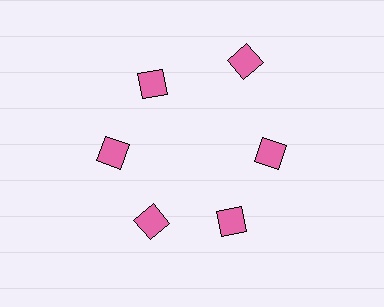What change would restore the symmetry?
The symmetry would be restored by moving it inward, back onto the ring so that all 6 squares sit at equal angles and equal distance from the center.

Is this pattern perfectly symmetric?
No. The 6 pink squares are arranged in a ring, but one element near the 1 o'clock position is pushed outward from the center, breaking the 6-fold rotational symmetry.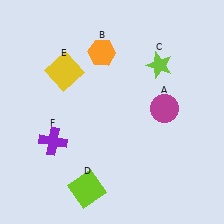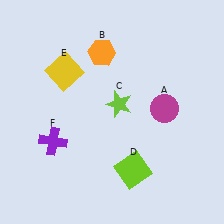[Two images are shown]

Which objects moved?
The objects that moved are: the lime star (C), the lime square (D).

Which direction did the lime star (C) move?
The lime star (C) moved left.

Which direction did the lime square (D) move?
The lime square (D) moved right.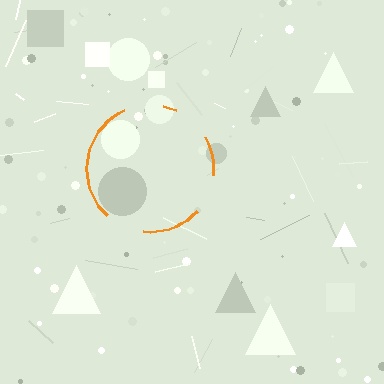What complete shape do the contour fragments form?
The contour fragments form a circle.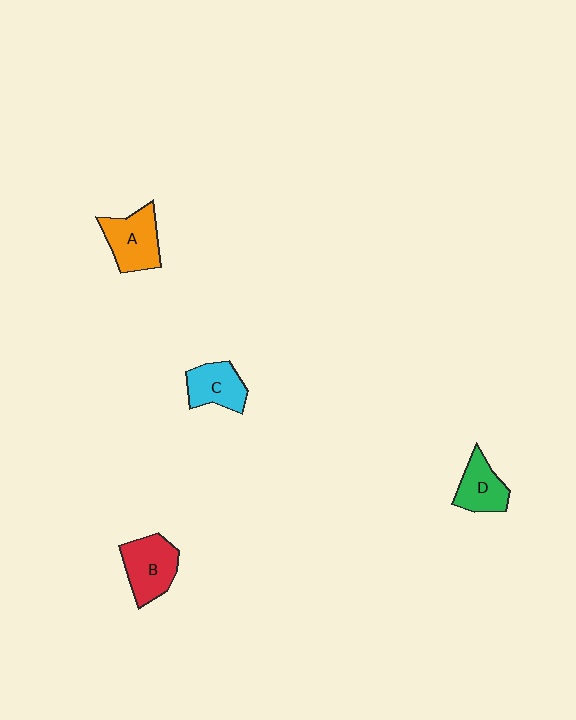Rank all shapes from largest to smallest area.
From largest to smallest: B (red), A (orange), C (cyan), D (green).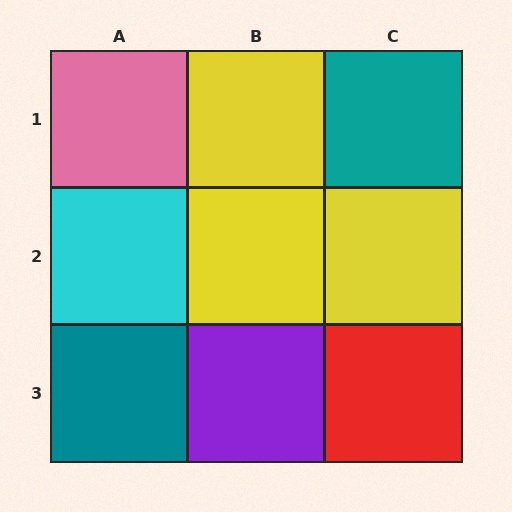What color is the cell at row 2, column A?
Cyan.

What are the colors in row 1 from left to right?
Pink, yellow, teal.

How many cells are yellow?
3 cells are yellow.